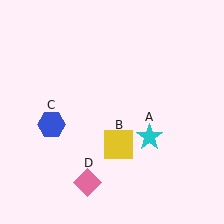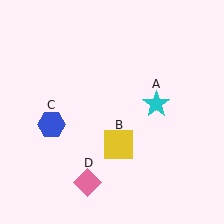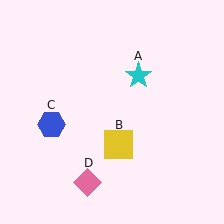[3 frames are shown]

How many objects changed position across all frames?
1 object changed position: cyan star (object A).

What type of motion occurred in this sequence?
The cyan star (object A) rotated counterclockwise around the center of the scene.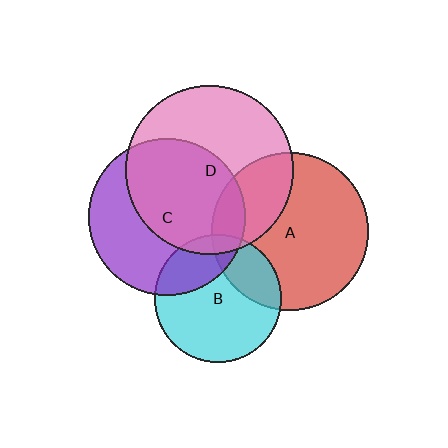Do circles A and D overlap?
Yes.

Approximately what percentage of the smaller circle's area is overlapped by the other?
Approximately 30%.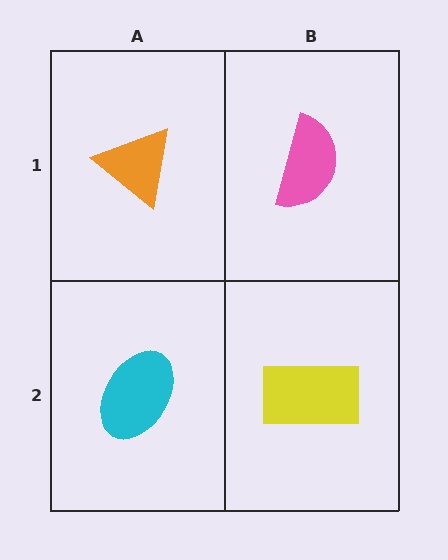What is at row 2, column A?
A cyan ellipse.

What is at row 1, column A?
An orange triangle.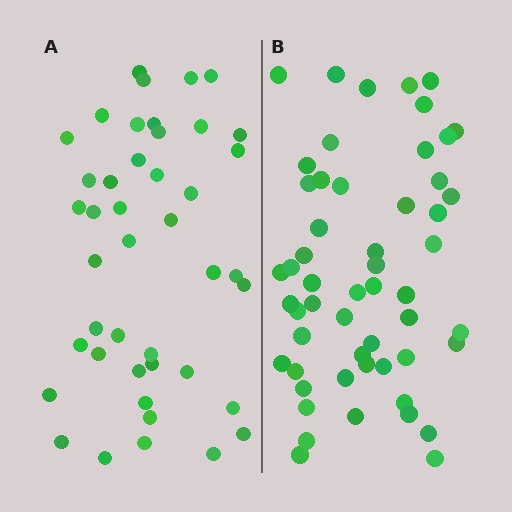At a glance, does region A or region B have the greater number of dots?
Region B (the right region) has more dots.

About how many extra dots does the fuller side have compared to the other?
Region B has roughly 12 or so more dots than region A.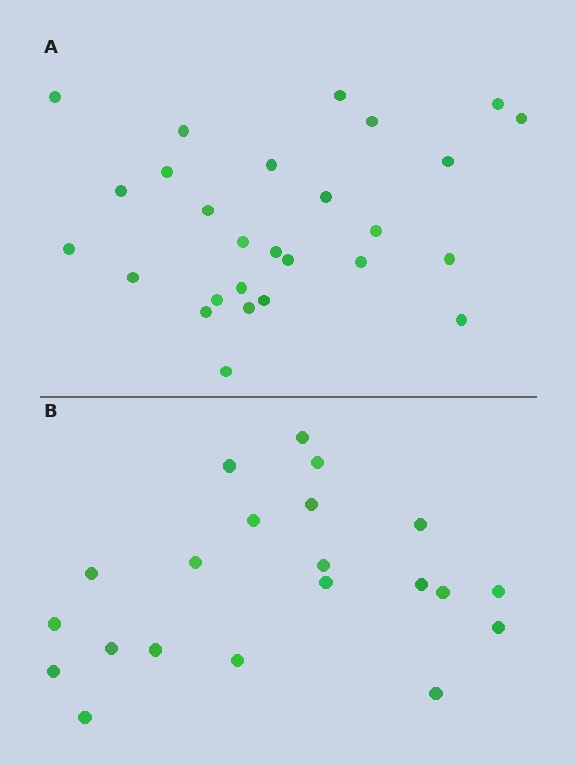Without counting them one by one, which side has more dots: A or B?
Region A (the top region) has more dots.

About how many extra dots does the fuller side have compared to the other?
Region A has about 6 more dots than region B.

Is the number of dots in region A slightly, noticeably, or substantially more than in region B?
Region A has noticeably more, but not dramatically so. The ratio is roughly 1.3 to 1.